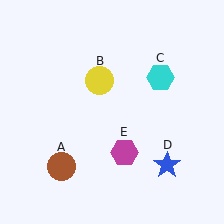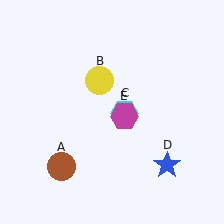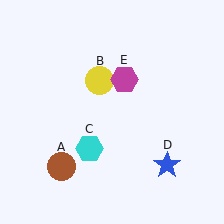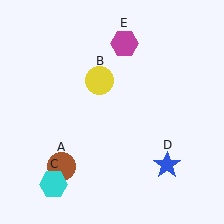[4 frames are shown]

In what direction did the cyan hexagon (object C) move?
The cyan hexagon (object C) moved down and to the left.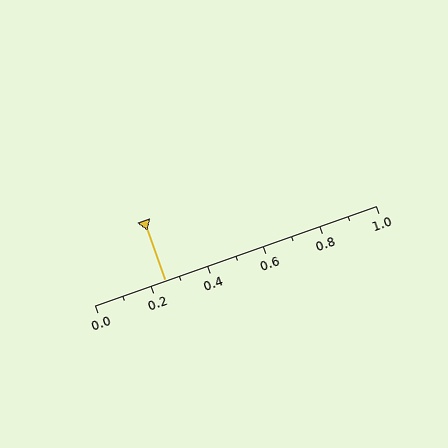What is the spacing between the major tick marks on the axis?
The major ticks are spaced 0.2 apart.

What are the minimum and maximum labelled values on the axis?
The axis runs from 0.0 to 1.0.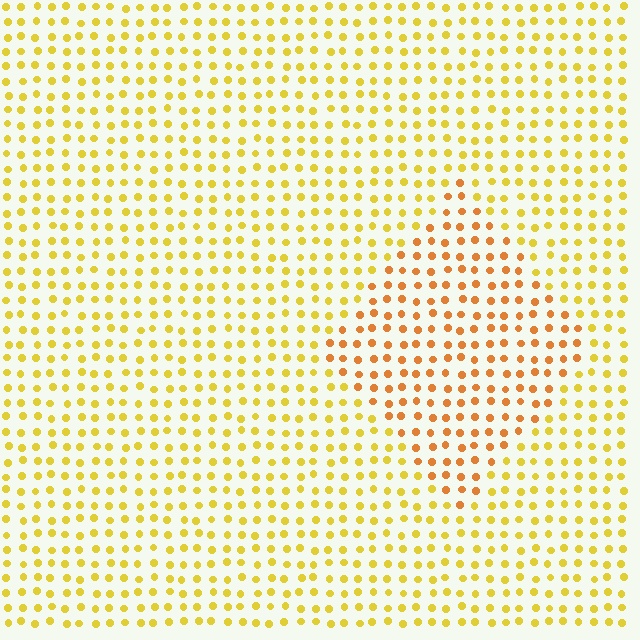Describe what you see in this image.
The image is filled with small yellow elements in a uniform arrangement. A diamond-shaped region is visible where the elements are tinted to a slightly different hue, forming a subtle color boundary.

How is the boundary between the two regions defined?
The boundary is defined purely by a slight shift in hue (about 28 degrees). Spacing, size, and orientation are identical on both sides.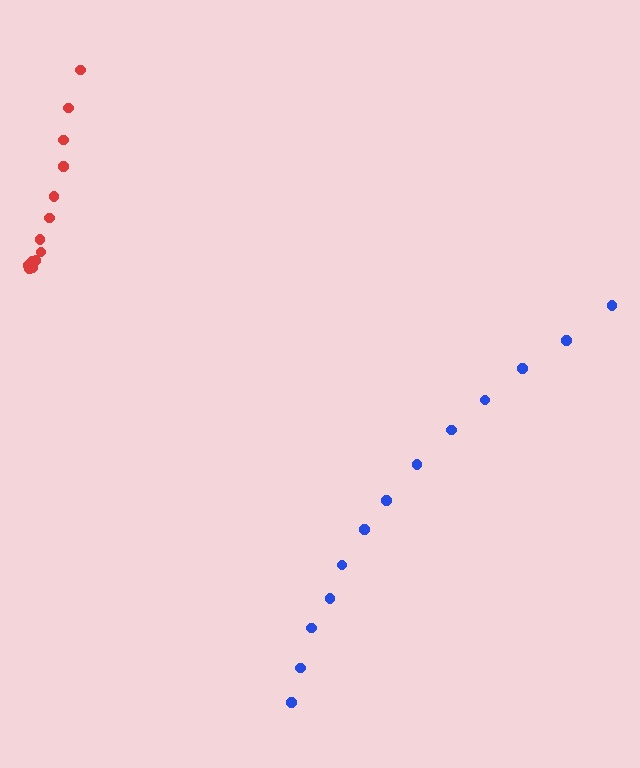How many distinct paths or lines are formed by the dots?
There are 2 distinct paths.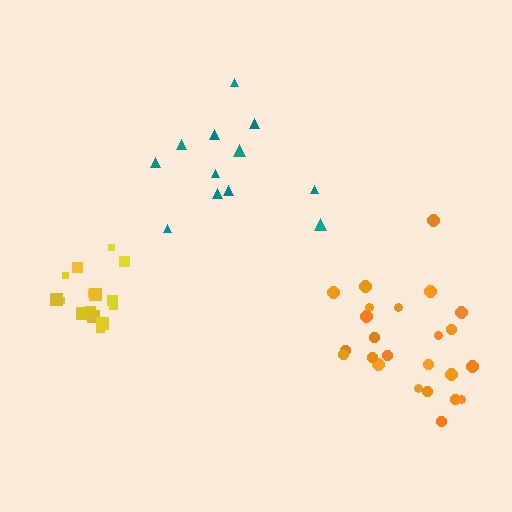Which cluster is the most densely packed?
Yellow.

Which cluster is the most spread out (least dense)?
Teal.